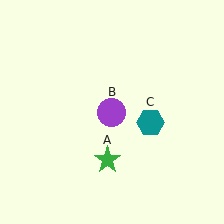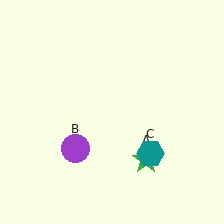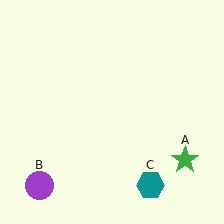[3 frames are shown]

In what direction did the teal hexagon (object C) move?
The teal hexagon (object C) moved down.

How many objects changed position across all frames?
3 objects changed position: green star (object A), purple circle (object B), teal hexagon (object C).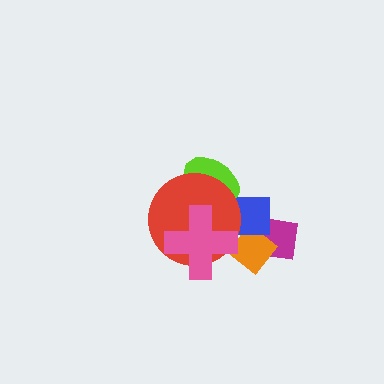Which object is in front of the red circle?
The pink cross is in front of the red circle.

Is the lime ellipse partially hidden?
Yes, it is partially covered by another shape.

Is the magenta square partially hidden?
Yes, it is partially covered by another shape.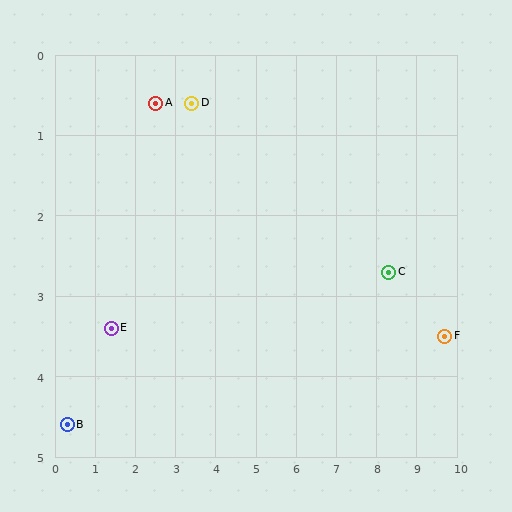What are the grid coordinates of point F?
Point F is at approximately (9.7, 3.5).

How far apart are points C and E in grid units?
Points C and E are about 6.9 grid units apart.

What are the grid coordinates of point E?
Point E is at approximately (1.4, 3.4).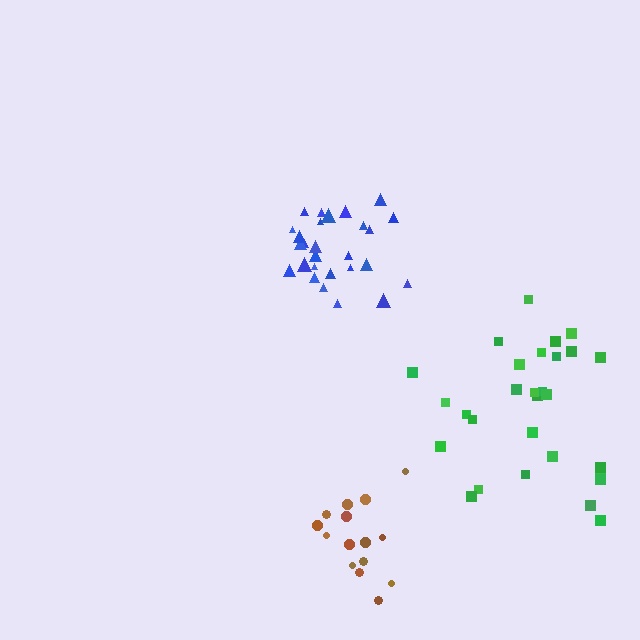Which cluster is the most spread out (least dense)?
Green.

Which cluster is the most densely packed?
Blue.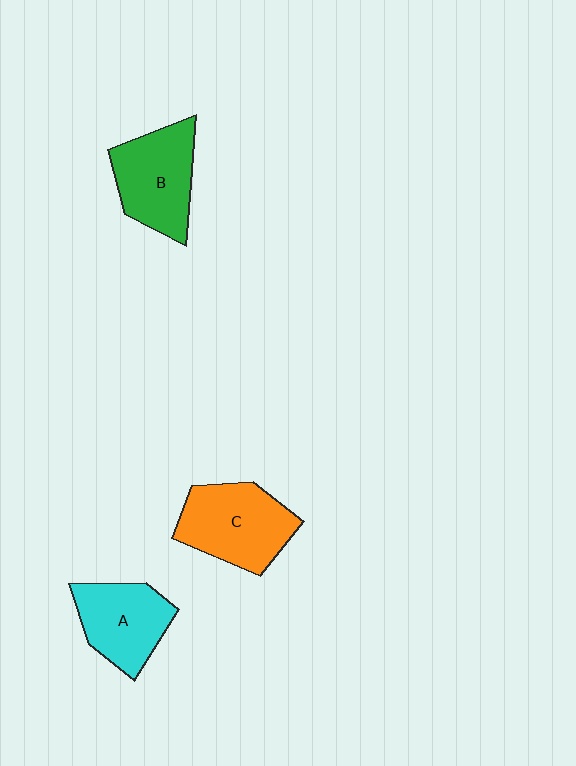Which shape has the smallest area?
Shape A (cyan).